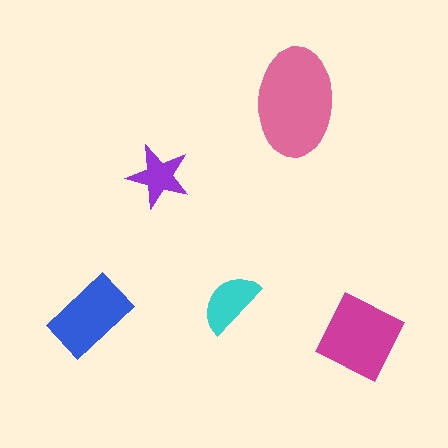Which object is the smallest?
The purple star.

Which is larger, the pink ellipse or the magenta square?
The pink ellipse.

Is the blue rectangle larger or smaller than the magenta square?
Smaller.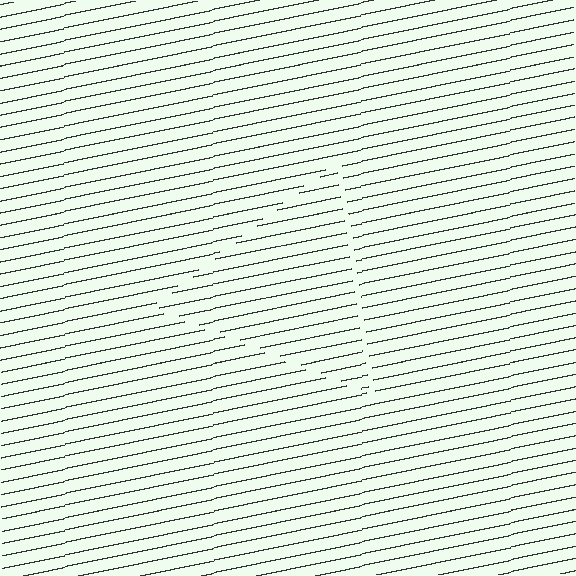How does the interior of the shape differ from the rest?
The interior of the shape contains the same grating, shifted by half a period — the contour is defined by the phase discontinuity where line-ends from the inner and outer gratings abut.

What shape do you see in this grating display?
An illusory triangle. The interior of the shape contains the same grating, shifted by half a period — the contour is defined by the phase discontinuity where line-ends from the inner and outer gratings abut.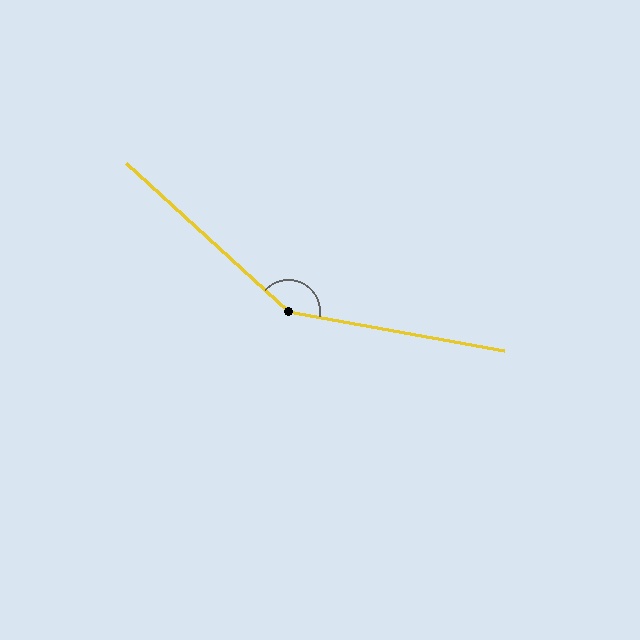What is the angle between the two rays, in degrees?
Approximately 148 degrees.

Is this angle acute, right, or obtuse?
It is obtuse.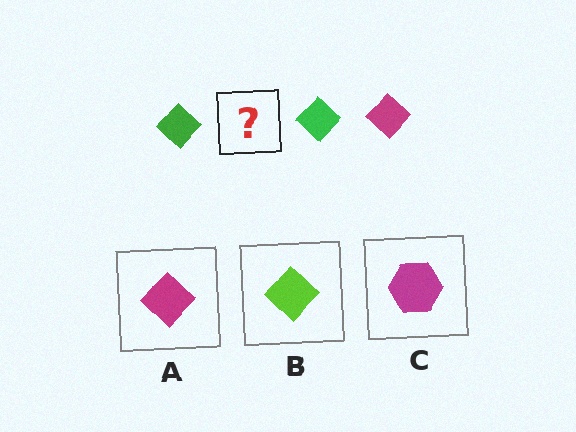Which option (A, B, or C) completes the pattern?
A.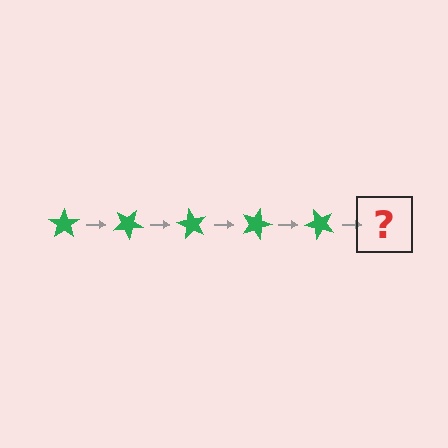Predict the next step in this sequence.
The next step is a green star rotated 150 degrees.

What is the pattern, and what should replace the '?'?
The pattern is that the star rotates 30 degrees each step. The '?' should be a green star rotated 150 degrees.